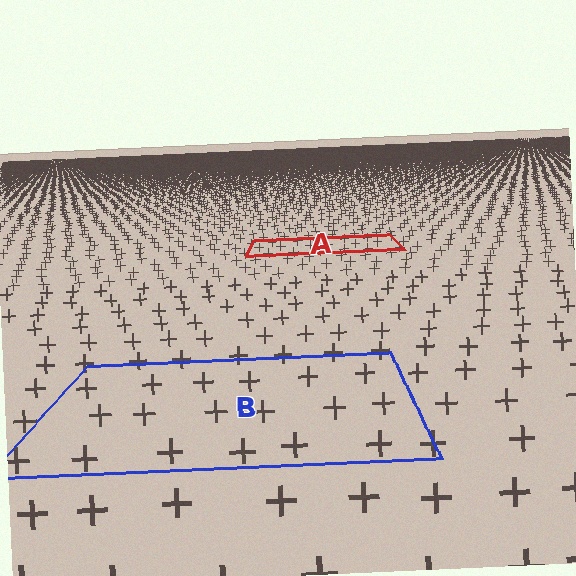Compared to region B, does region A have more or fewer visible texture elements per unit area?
Region A has more texture elements per unit area — they are packed more densely because it is farther away.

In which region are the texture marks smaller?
The texture marks are smaller in region A, because it is farther away.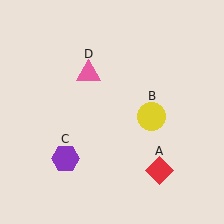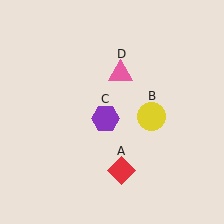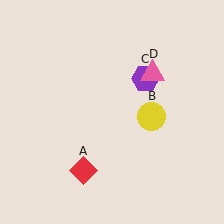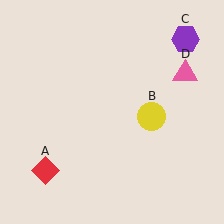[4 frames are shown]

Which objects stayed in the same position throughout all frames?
Yellow circle (object B) remained stationary.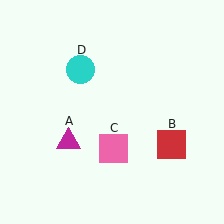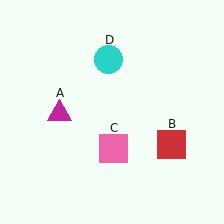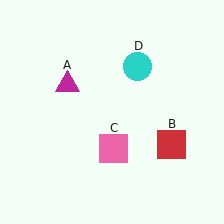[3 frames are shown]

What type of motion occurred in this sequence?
The magenta triangle (object A), cyan circle (object D) rotated clockwise around the center of the scene.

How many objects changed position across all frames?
2 objects changed position: magenta triangle (object A), cyan circle (object D).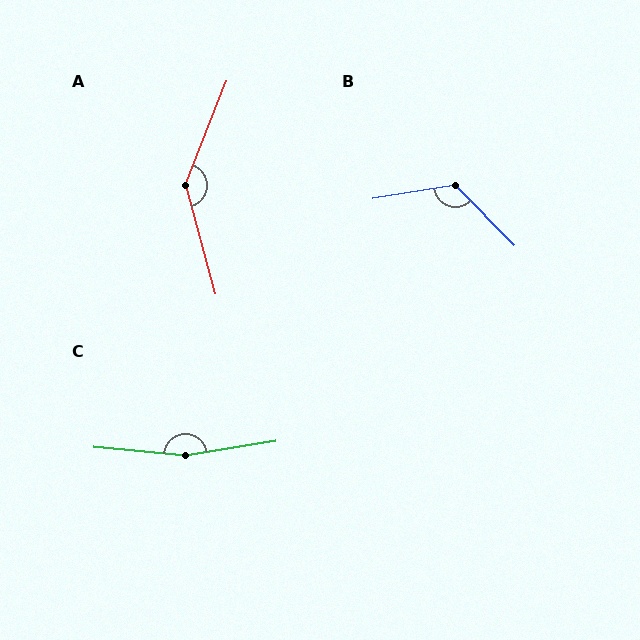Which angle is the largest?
C, at approximately 166 degrees.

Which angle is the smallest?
B, at approximately 125 degrees.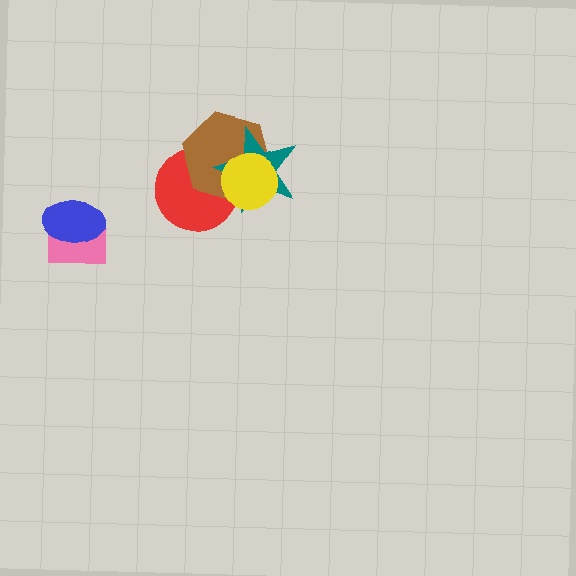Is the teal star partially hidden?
Yes, it is partially covered by another shape.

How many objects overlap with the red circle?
3 objects overlap with the red circle.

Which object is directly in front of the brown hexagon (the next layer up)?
The teal star is directly in front of the brown hexagon.